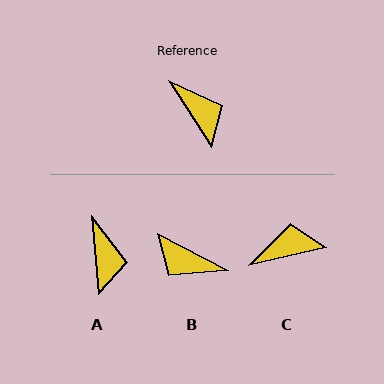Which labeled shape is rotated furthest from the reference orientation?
B, about 150 degrees away.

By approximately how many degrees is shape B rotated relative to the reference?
Approximately 150 degrees clockwise.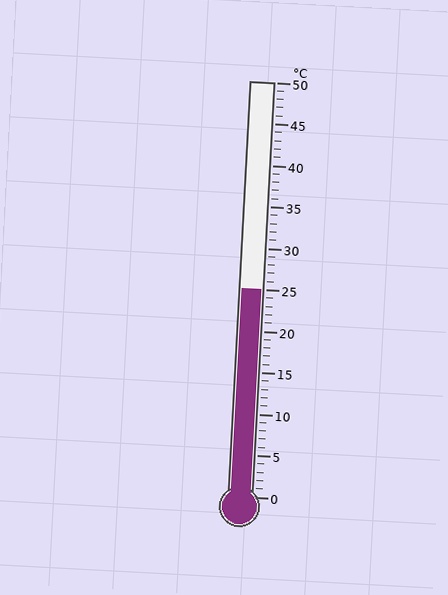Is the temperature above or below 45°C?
The temperature is below 45°C.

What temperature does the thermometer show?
The thermometer shows approximately 25°C.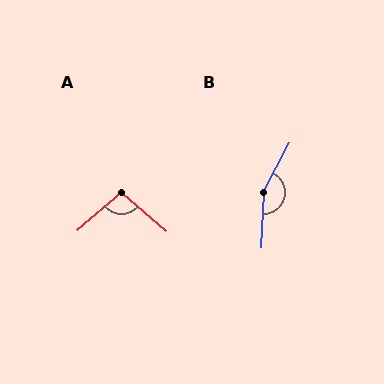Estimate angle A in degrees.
Approximately 98 degrees.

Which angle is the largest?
B, at approximately 154 degrees.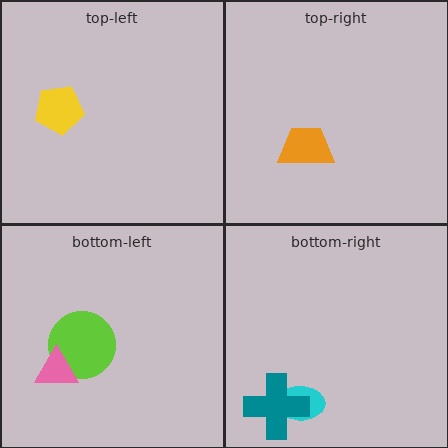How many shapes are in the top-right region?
1.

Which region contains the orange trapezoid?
The top-right region.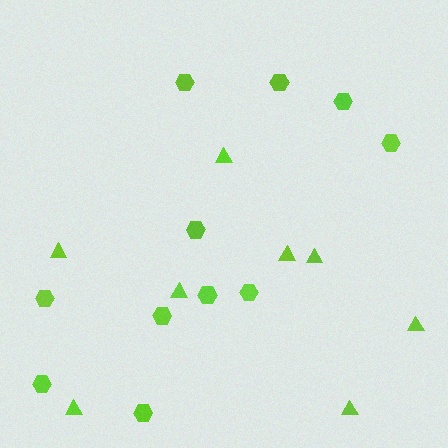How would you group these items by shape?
There are 2 groups: one group of hexagons (11) and one group of triangles (8).